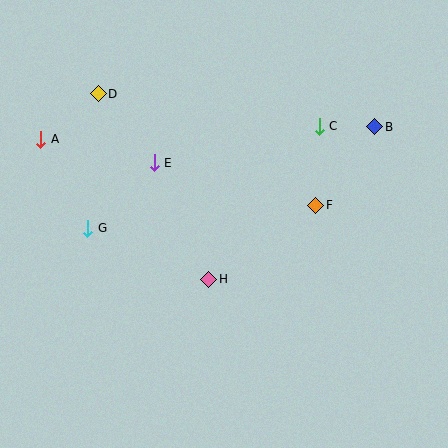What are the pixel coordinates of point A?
Point A is at (41, 139).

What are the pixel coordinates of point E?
Point E is at (154, 163).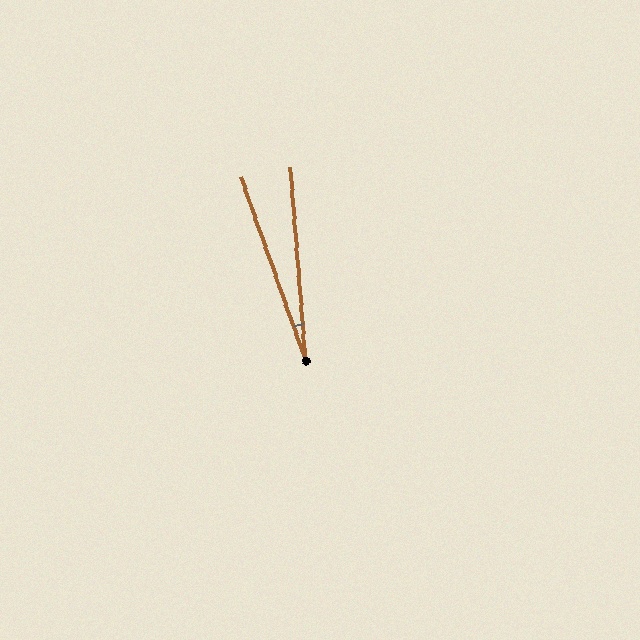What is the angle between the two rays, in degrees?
Approximately 15 degrees.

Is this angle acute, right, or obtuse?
It is acute.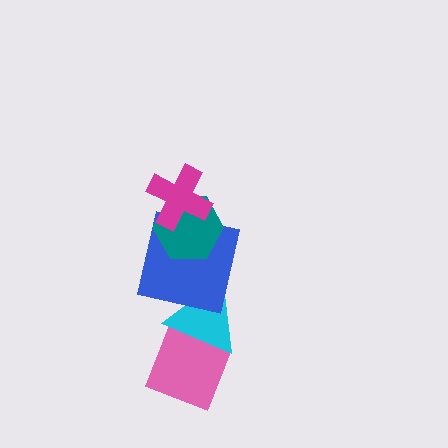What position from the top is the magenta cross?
The magenta cross is 1st from the top.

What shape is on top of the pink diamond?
The cyan triangle is on top of the pink diamond.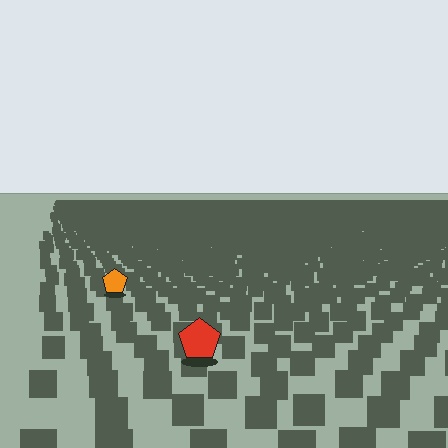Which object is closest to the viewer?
The red pentagon is closest. The texture marks near it are larger and more spread out.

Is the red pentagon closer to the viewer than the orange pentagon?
Yes. The red pentagon is closer — you can tell from the texture gradient: the ground texture is coarser near it.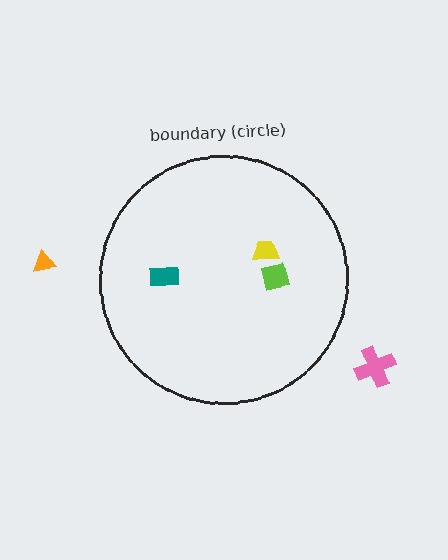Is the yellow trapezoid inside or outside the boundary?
Inside.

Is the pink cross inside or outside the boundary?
Outside.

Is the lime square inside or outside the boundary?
Inside.